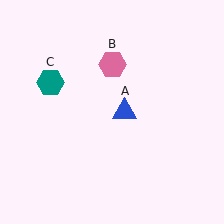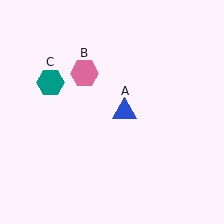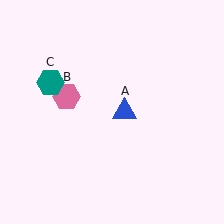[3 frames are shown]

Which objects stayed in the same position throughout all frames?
Blue triangle (object A) and teal hexagon (object C) remained stationary.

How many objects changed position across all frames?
1 object changed position: pink hexagon (object B).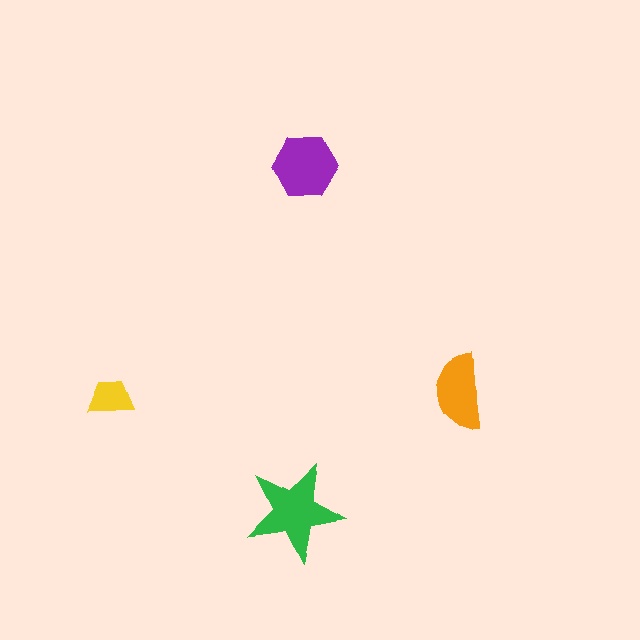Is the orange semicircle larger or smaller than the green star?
Smaller.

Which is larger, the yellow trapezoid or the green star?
The green star.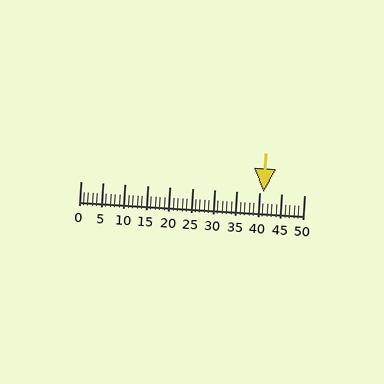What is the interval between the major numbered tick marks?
The major tick marks are spaced 5 units apart.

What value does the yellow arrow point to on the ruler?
The yellow arrow points to approximately 41.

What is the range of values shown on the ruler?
The ruler shows values from 0 to 50.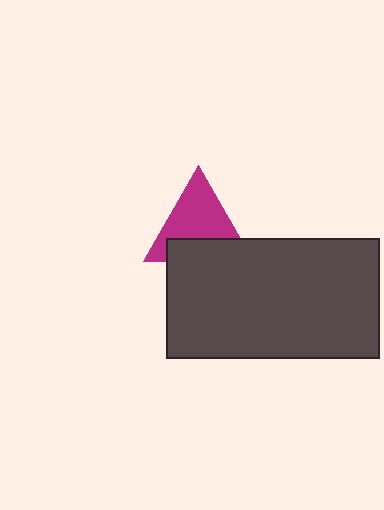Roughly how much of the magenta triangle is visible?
About half of it is visible (roughly 64%).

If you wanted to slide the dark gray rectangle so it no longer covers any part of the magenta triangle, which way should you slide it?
Slide it down — that is the most direct way to separate the two shapes.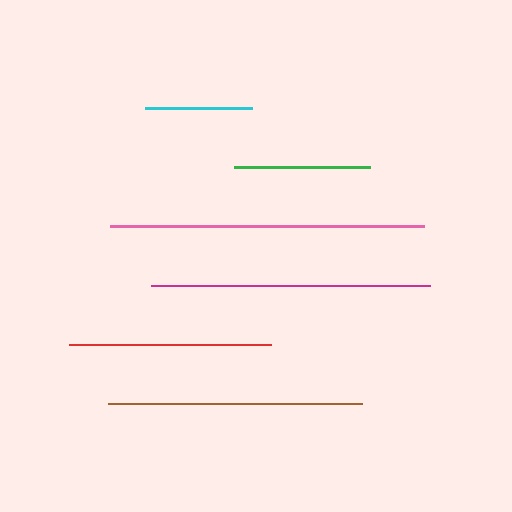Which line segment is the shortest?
The cyan line is the shortest at approximately 107 pixels.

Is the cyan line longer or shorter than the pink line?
The pink line is longer than the cyan line.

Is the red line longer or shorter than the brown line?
The brown line is longer than the red line.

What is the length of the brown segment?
The brown segment is approximately 254 pixels long.